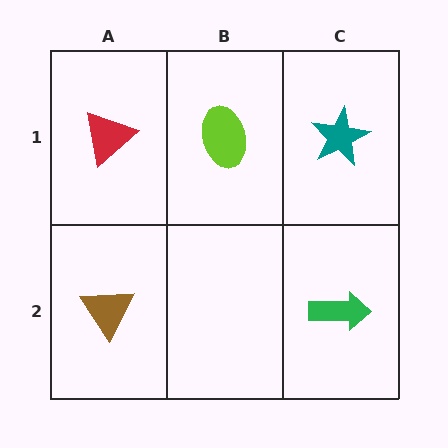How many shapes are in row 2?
2 shapes.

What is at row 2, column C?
A green arrow.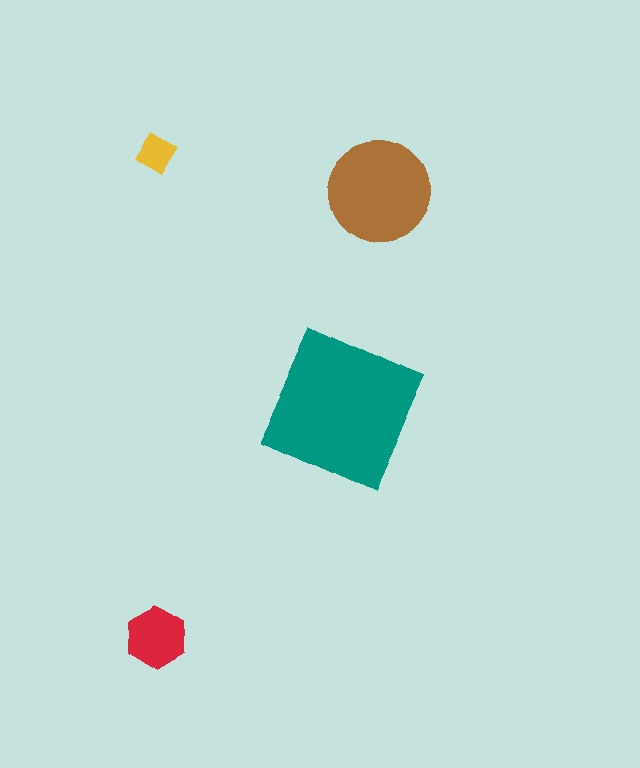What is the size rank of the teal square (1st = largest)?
1st.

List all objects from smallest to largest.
The yellow diamond, the red hexagon, the brown circle, the teal square.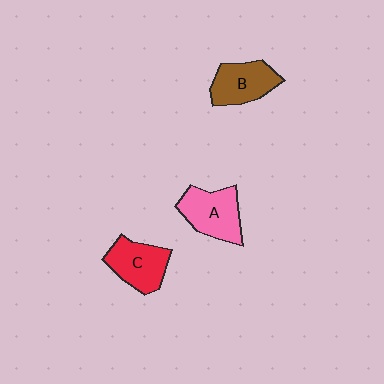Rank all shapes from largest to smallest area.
From largest to smallest: A (pink), C (red), B (brown).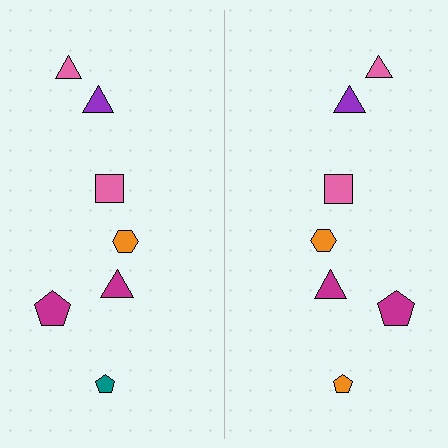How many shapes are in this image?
There are 14 shapes in this image.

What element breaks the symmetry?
The orange pentagon on the right side breaks the symmetry — its mirror counterpart is teal.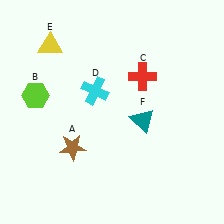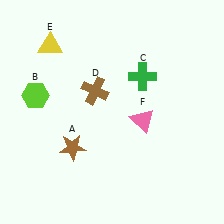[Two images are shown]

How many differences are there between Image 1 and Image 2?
There are 3 differences between the two images.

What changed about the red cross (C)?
In Image 1, C is red. In Image 2, it changed to green.